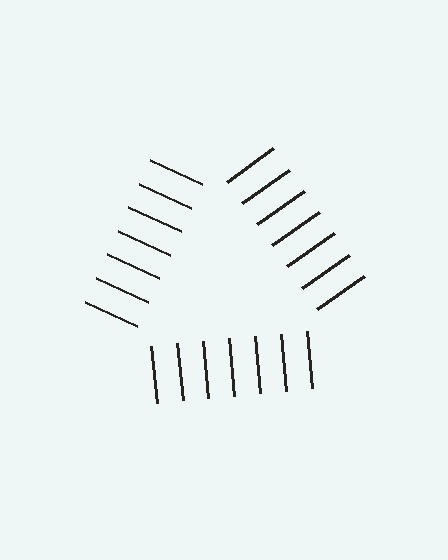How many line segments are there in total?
21 — 7 along each of the 3 edges.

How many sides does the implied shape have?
3 sides — the line-ends trace a triangle.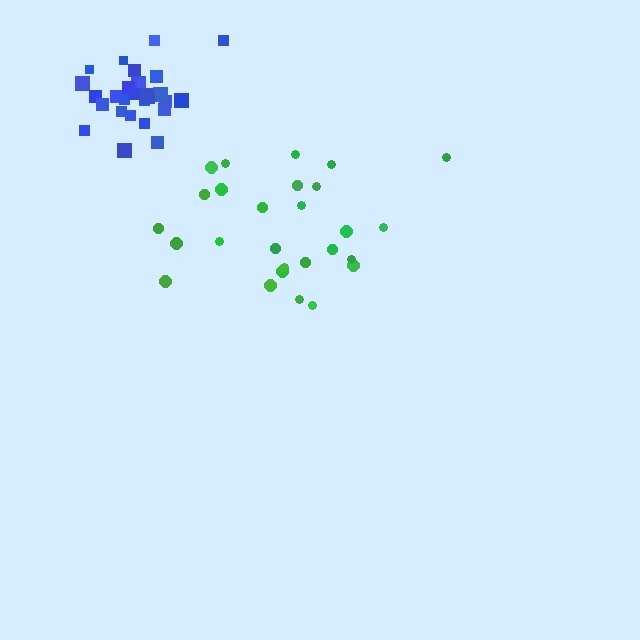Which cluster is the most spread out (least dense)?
Green.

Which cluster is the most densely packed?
Blue.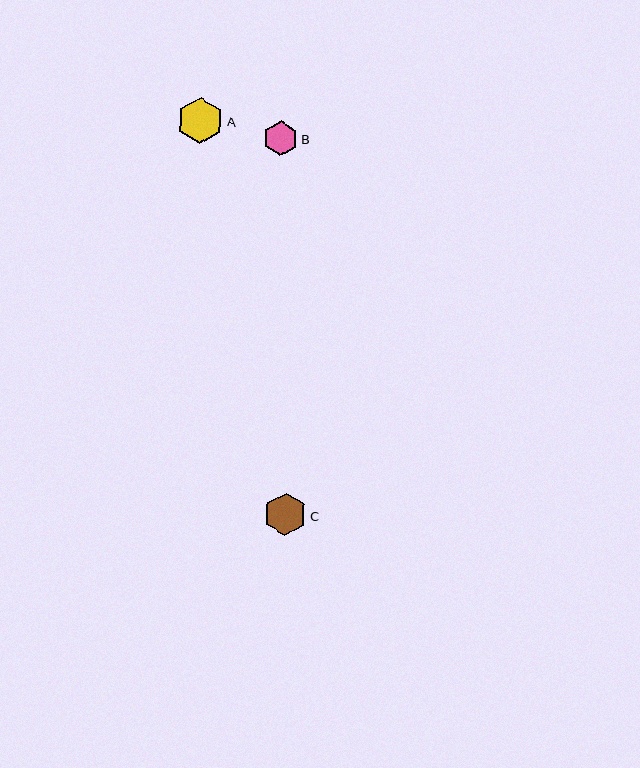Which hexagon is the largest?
Hexagon A is the largest with a size of approximately 46 pixels.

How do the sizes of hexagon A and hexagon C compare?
Hexagon A and hexagon C are approximately the same size.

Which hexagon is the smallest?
Hexagon B is the smallest with a size of approximately 34 pixels.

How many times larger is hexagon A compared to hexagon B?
Hexagon A is approximately 1.3 times the size of hexagon B.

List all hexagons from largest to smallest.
From largest to smallest: A, C, B.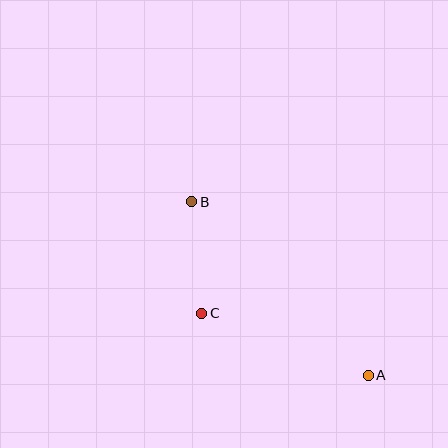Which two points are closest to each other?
Points B and C are closest to each other.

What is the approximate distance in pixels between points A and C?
The distance between A and C is approximately 178 pixels.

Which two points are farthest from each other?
Points A and B are farthest from each other.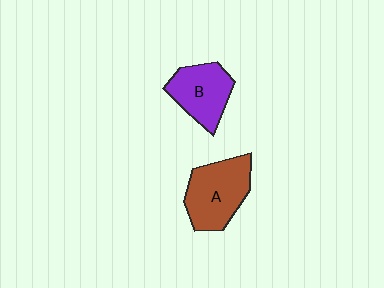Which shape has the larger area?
Shape A (brown).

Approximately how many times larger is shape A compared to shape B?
Approximately 1.2 times.